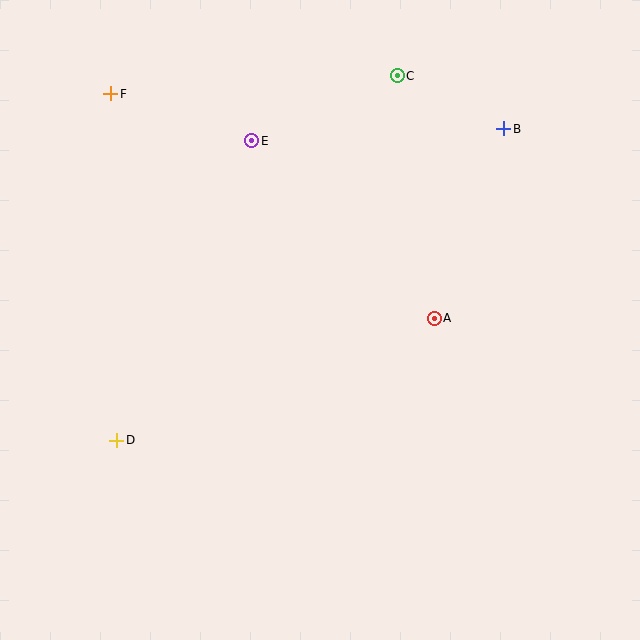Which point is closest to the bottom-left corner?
Point D is closest to the bottom-left corner.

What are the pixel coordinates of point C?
Point C is at (397, 76).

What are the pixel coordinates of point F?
Point F is at (111, 94).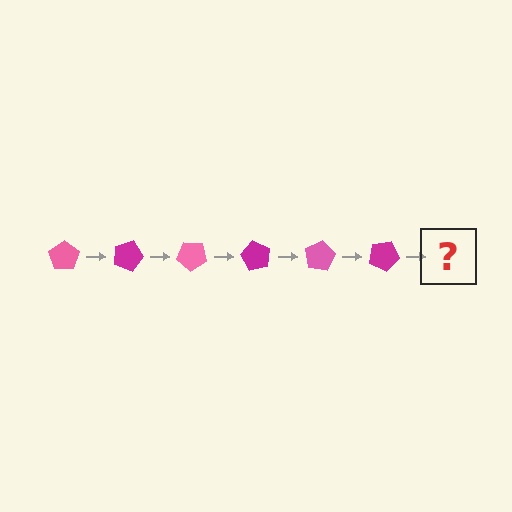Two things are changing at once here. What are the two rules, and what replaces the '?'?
The two rules are that it rotates 20 degrees each step and the color cycles through pink and magenta. The '?' should be a pink pentagon, rotated 120 degrees from the start.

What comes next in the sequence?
The next element should be a pink pentagon, rotated 120 degrees from the start.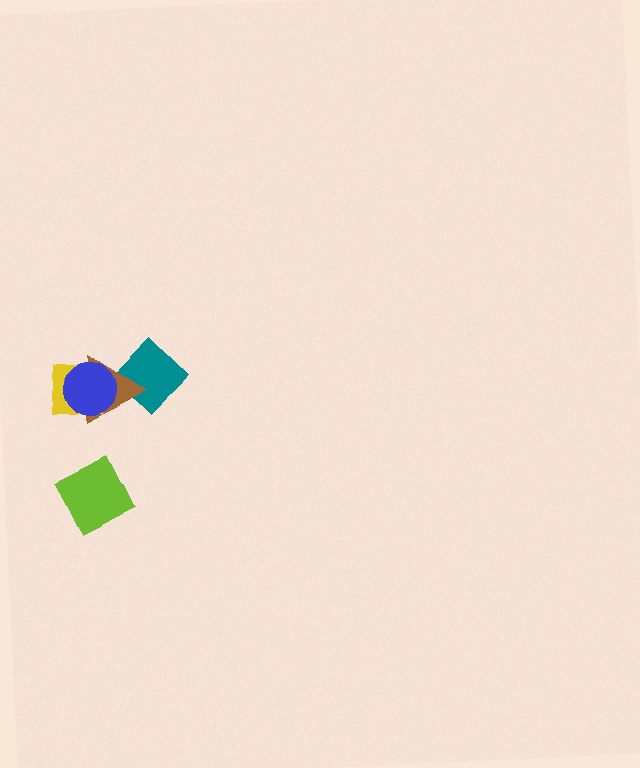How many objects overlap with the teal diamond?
1 object overlaps with the teal diamond.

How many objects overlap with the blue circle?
2 objects overlap with the blue circle.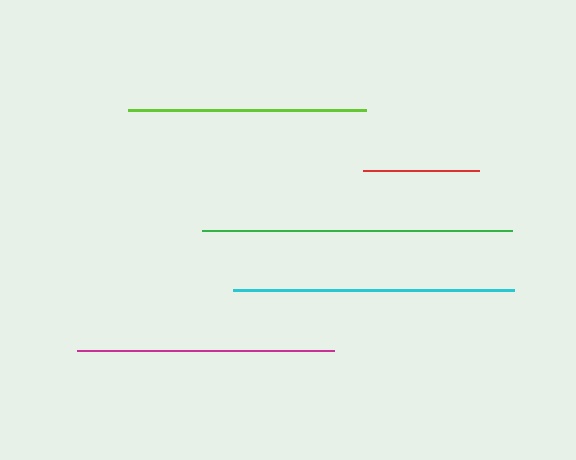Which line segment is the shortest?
The red line is the shortest at approximately 117 pixels.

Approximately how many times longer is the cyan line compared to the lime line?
The cyan line is approximately 1.2 times the length of the lime line.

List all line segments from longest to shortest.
From longest to shortest: green, cyan, magenta, lime, red.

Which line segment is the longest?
The green line is the longest at approximately 310 pixels.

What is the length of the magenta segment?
The magenta segment is approximately 257 pixels long.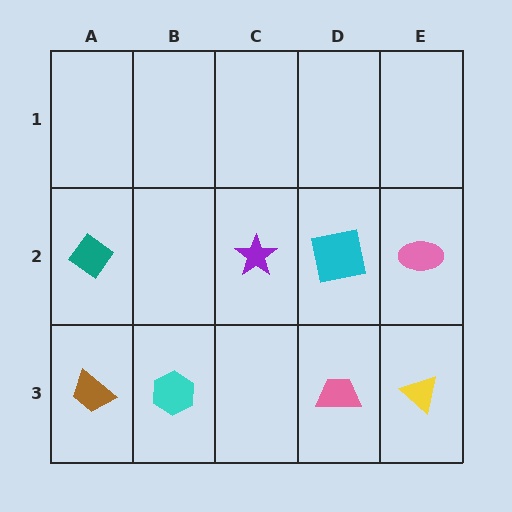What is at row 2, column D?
A cyan square.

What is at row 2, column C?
A purple star.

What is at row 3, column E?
A yellow triangle.